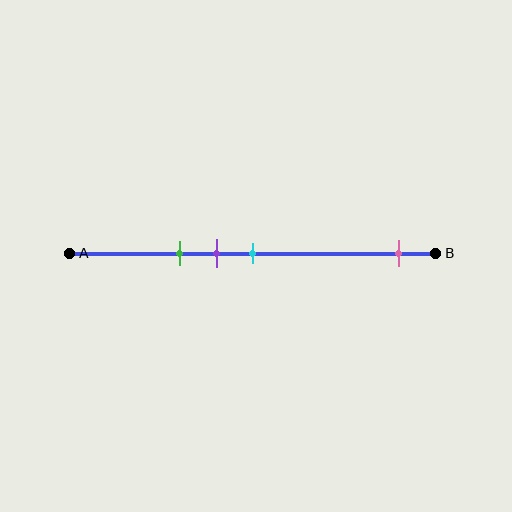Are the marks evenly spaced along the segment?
No, the marks are not evenly spaced.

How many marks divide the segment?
There are 4 marks dividing the segment.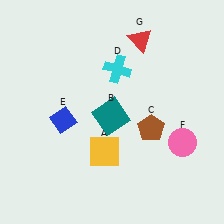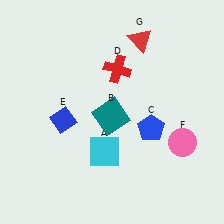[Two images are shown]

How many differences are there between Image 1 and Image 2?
There are 3 differences between the two images.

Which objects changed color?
A changed from yellow to cyan. C changed from brown to blue. D changed from cyan to red.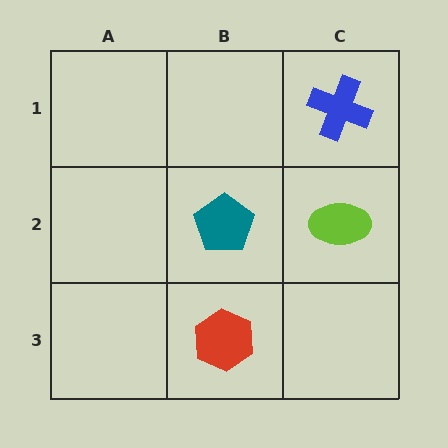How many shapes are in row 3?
1 shape.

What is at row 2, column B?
A teal pentagon.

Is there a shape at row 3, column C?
No, that cell is empty.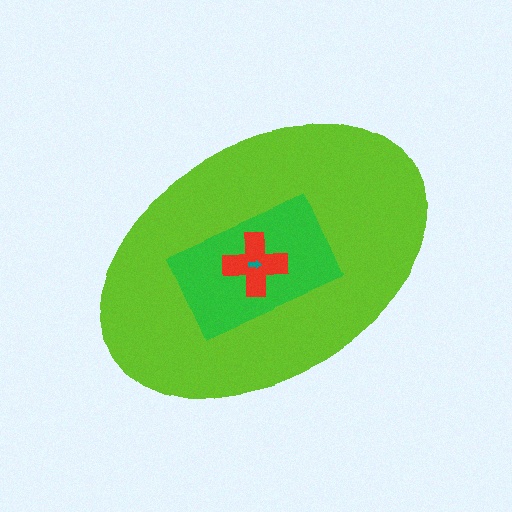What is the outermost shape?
The lime ellipse.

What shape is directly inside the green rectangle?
The red cross.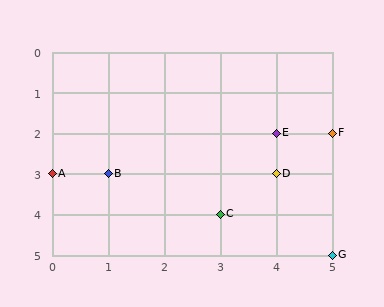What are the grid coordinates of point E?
Point E is at grid coordinates (4, 2).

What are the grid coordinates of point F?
Point F is at grid coordinates (5, 2).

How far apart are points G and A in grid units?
Points G and A are 5 columns and 2 rows apart (about 5.4 grid units diagonally).